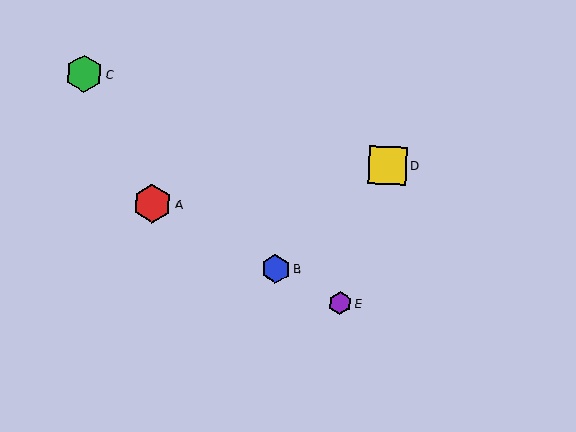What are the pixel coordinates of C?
Object C is at (84, 74).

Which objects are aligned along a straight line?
Objects A, B, E are aligned along a straight line.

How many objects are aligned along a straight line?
3 objects (A, B, E) are aligned along a straight line.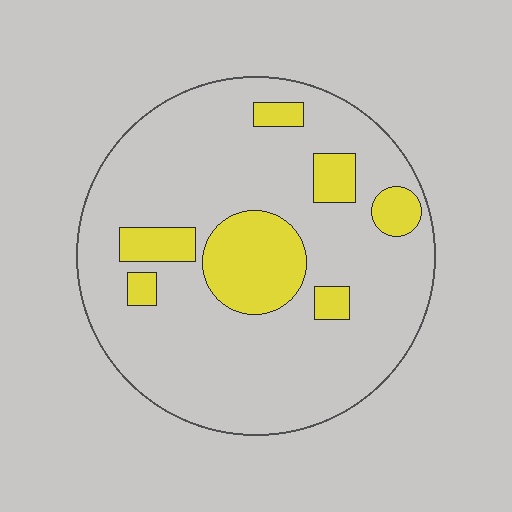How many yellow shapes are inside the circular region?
7.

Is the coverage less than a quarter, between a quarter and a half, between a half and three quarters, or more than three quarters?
Less than a quarter.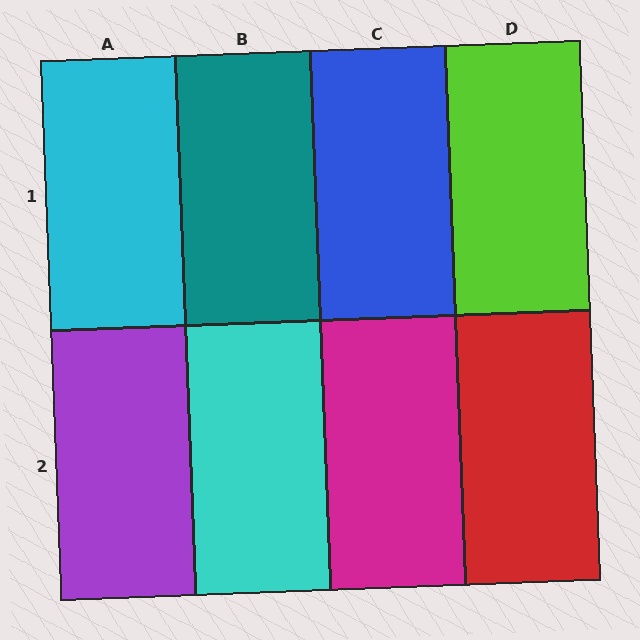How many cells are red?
1 cell is red.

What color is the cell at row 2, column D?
Red.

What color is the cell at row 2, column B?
Cyan.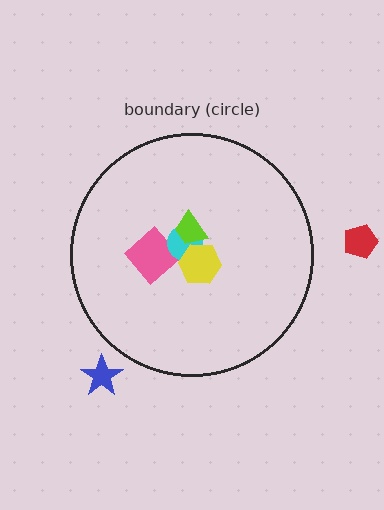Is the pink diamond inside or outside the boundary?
Inside.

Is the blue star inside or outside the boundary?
Outside.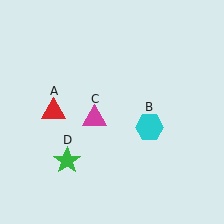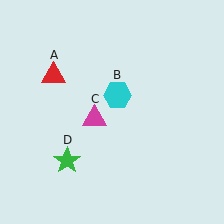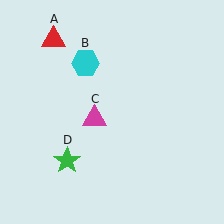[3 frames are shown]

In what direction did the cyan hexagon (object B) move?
The cyan hexagon (object B) moved up and to the left.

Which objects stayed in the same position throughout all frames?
Magenta triangle (object C) and green star (object D) remained stationary.